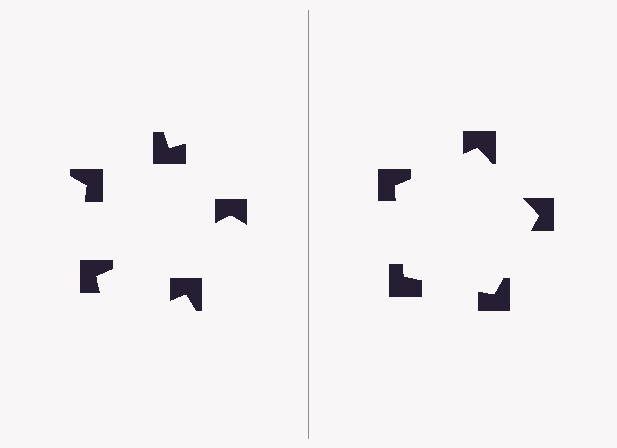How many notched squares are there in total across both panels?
10 — 5 on each side.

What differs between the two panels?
The notched squares are positioned identically on both sides; only the wedge orientations differ. On the right they align to a pentagon; on the left they are misaligned.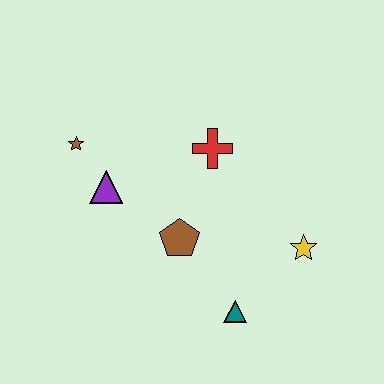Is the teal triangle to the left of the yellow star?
Yes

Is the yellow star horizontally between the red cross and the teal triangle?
No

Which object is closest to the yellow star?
The teal triangle is closest to the yellow star.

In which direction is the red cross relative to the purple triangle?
The red cross is to the right of the purple triangle.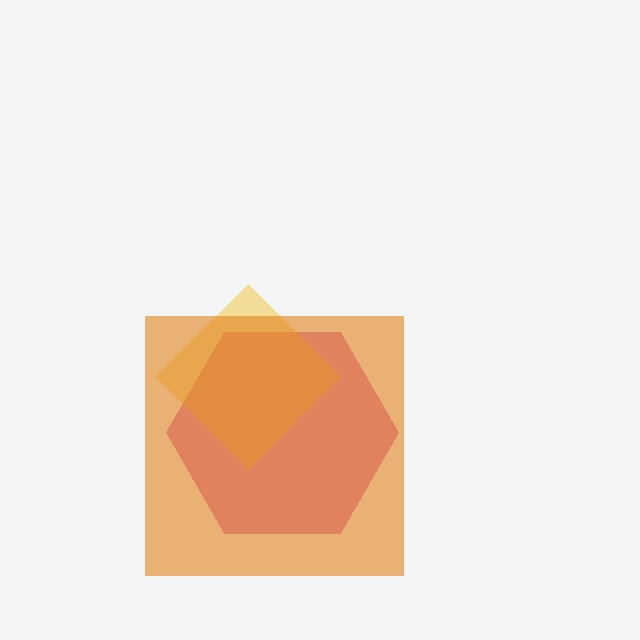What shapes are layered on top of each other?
The layered shapes are: a magenta hexagon, a yellow diamond, an orange square.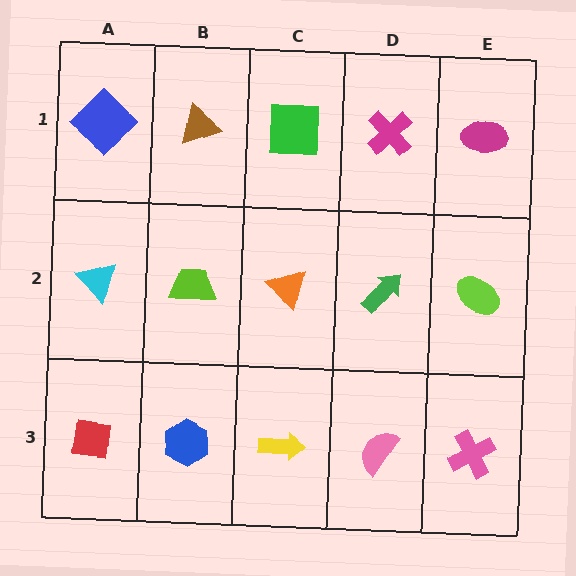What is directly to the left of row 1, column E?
A magenta cross.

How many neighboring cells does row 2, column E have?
3.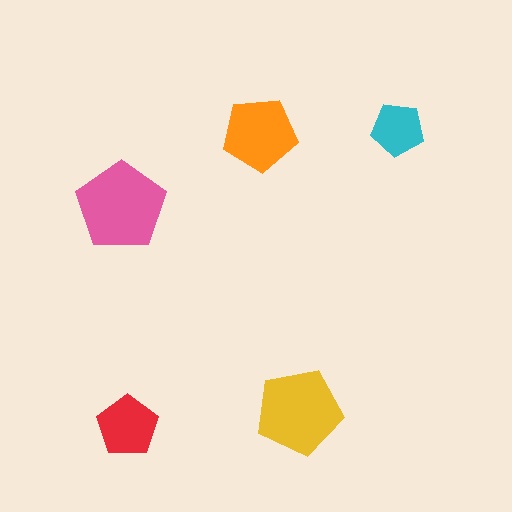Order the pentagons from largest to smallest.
the pink one, the yellow one, the orange one, the red one, the cyan one.